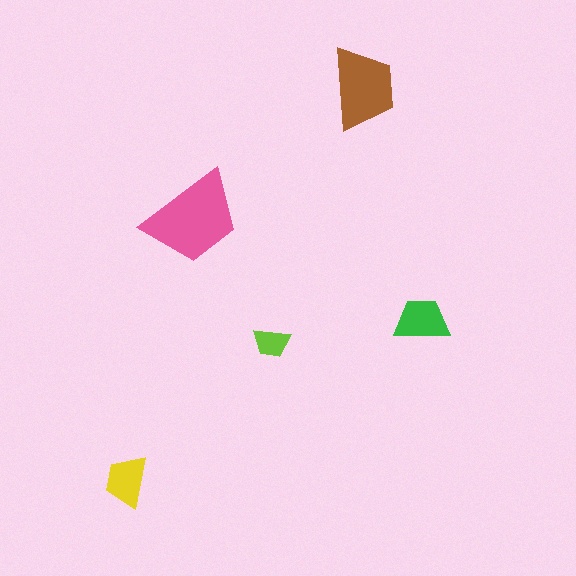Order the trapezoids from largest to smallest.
the pink one, the brown one, the green one, the yellow one, the lime one.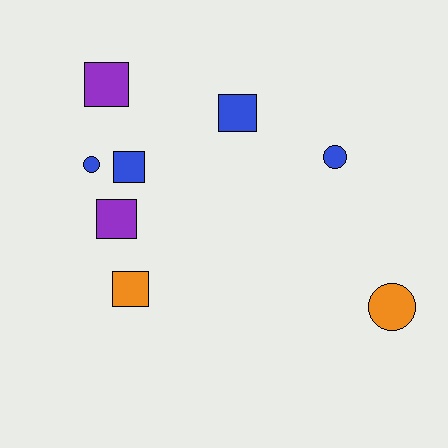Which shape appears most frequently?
Square, with 5 objects.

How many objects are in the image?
There are 8 objects.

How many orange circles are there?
There is 1 orange circle.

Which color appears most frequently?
Blue, with 4 objects.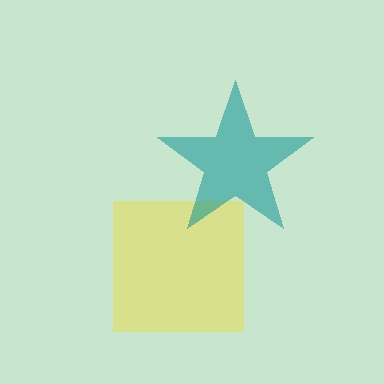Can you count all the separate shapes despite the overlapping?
Yes, there are 2 separate shapes.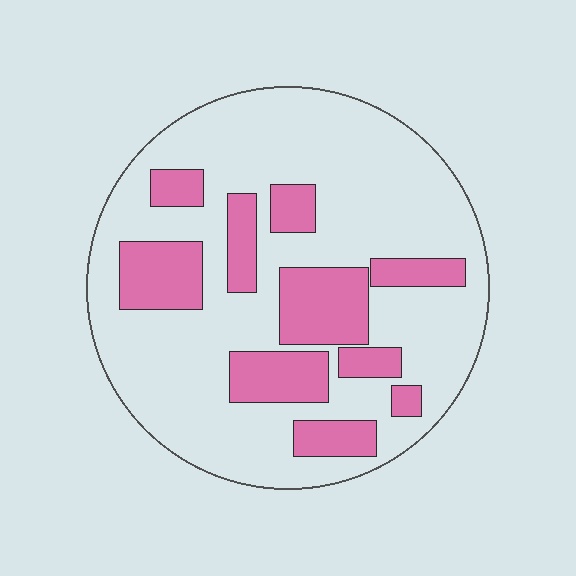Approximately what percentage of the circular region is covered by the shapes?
Approximately 25%.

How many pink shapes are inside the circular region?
10.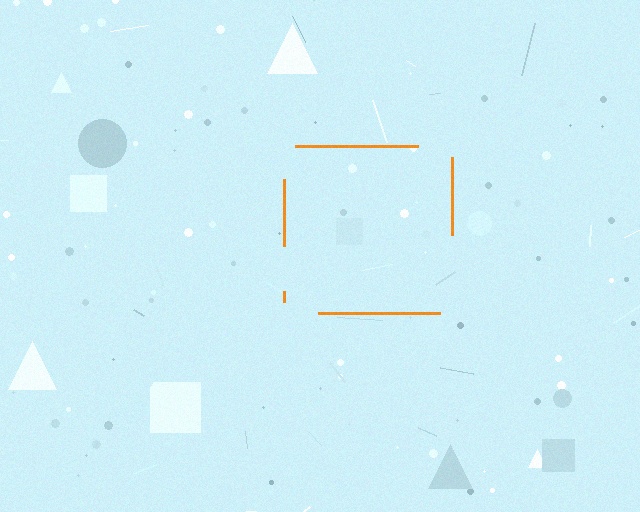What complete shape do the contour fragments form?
The contour fragments form a square.